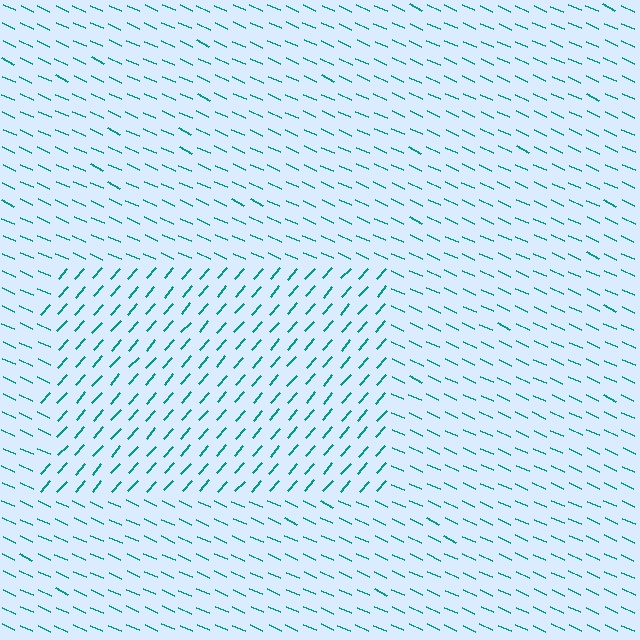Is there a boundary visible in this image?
Yes, there is a texture boundary formed by a change in line orientation.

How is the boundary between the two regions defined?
The boundary is defined purely by a change in line orientation (approximately 73 degrees difference). All lines are the same color and thickness.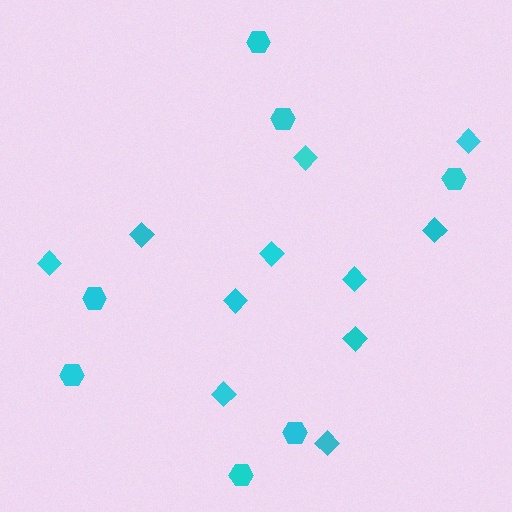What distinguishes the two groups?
There are 2 groups: one group of hexagons (7) and one group of diamonds (11).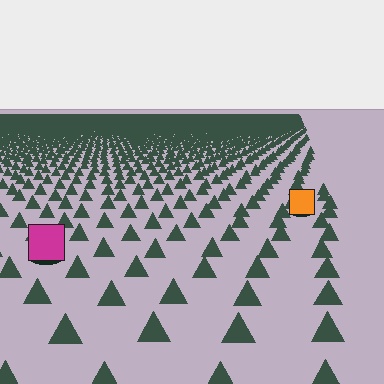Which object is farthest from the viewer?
The orange square is farthest from the viewer. It appears smaller and the ground texture around it is denser.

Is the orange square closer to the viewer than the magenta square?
No. The magenta square is closer — you can tell from the texture gradient: the ground texture is coarser near it.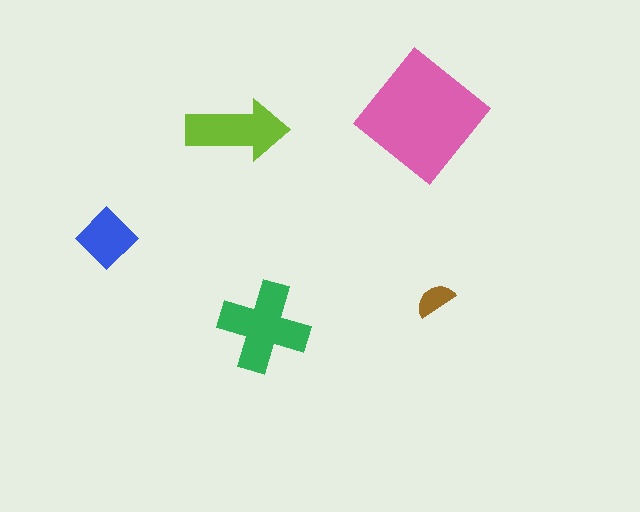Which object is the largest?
The pink diamond.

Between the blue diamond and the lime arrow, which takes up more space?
The lime arrow.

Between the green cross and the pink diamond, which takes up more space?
The pink diamond.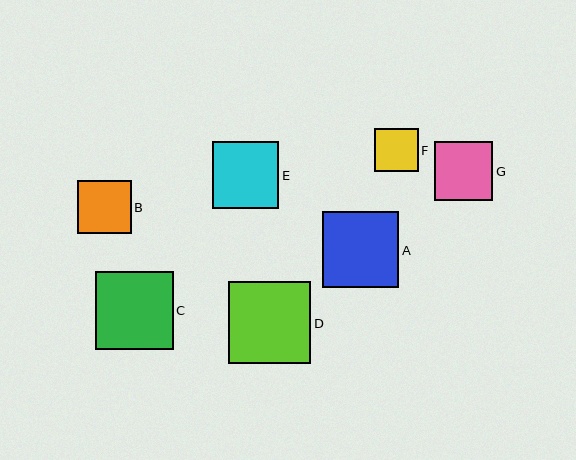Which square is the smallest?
Square F is the smallest with a size of approximately 44 pixels.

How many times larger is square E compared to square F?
Square E is approximately 1.5 times the size of square F.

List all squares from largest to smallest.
From largest to smallest: D, C, A, E, G, B, F.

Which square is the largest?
Square D is the largest with a size of approximately 82 pixels.